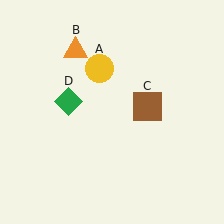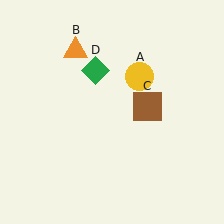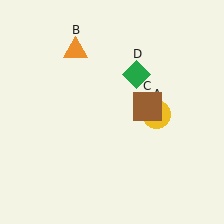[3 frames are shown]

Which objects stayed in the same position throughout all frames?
Orange triangle (object B) and brown square (object C) remained stationary.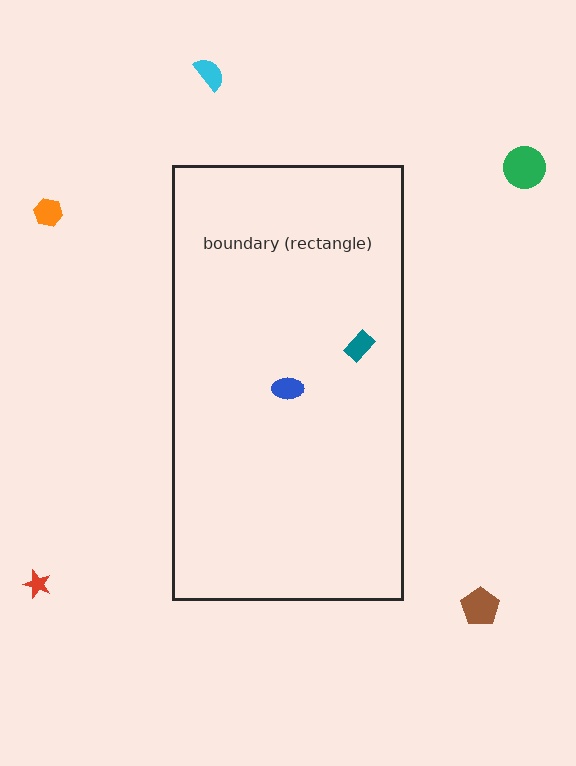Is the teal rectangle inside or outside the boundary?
Inside.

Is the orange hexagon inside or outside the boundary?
Outside.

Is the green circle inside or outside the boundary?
Outside.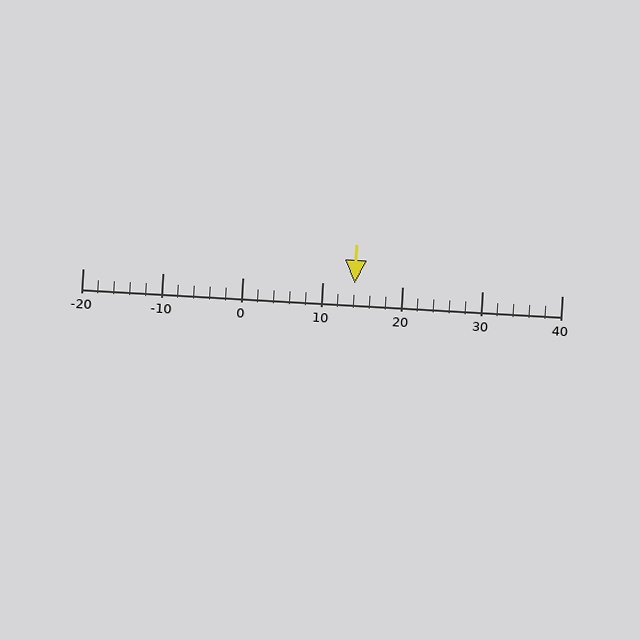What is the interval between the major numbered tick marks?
The major tick marks are spaced 10 units apart.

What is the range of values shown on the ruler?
The ruler shows values from -20 to 40.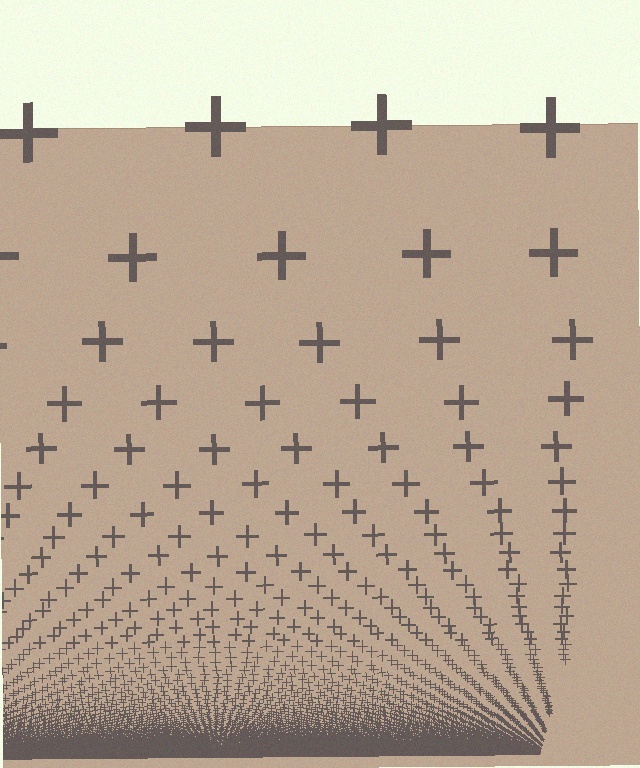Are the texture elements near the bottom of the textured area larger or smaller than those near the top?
Smaller. The gradient is inverted — elements near the bottom are smaller and denser.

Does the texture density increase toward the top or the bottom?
Density increases toward the bottom.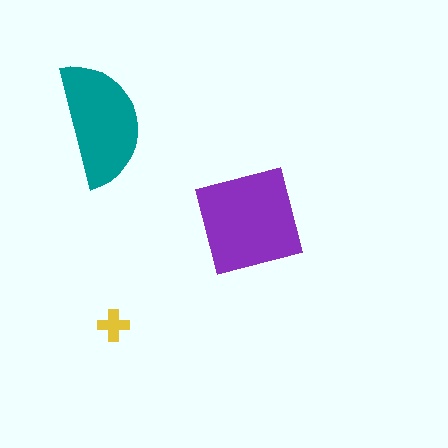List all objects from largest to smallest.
The purple square, the teal semicircle, the yellow cross.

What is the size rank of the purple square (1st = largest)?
1st.